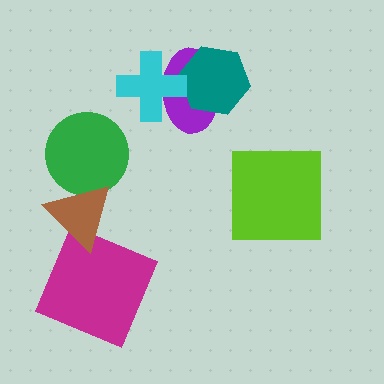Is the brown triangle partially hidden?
No, no other shape covers it.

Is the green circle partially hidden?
Yes, it is partially covered by another shape.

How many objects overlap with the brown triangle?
2 objects overlap with the brown triangle.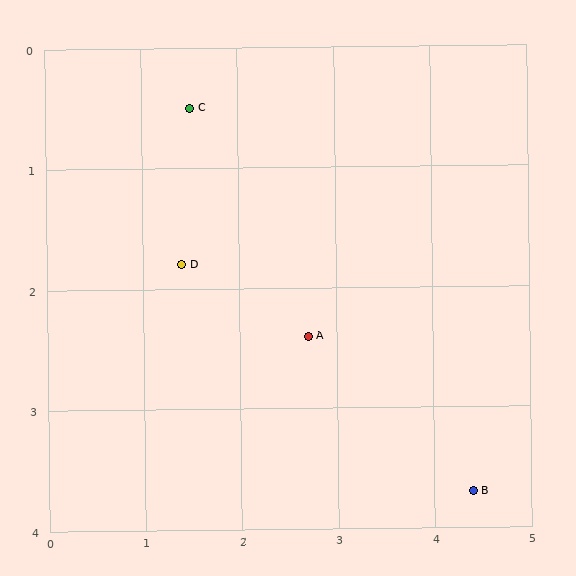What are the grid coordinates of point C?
Point C is at approximately (1.5, 0.5).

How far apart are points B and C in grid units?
Points B and C are about 4.3 grid units apart.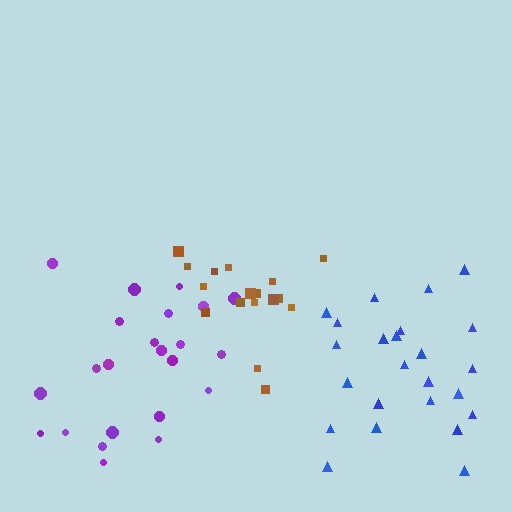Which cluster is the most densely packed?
Brown.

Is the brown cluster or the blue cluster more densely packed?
Brown.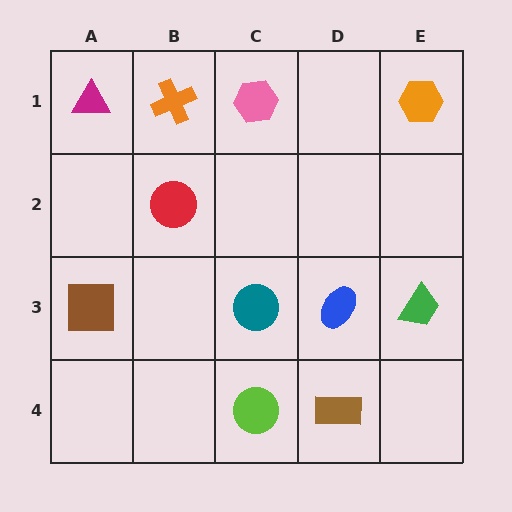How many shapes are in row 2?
1 shape.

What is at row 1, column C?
A pink hexagon.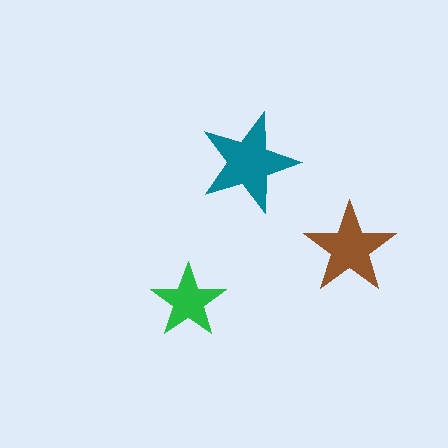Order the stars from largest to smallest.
the teal one, the brown one, the green one.